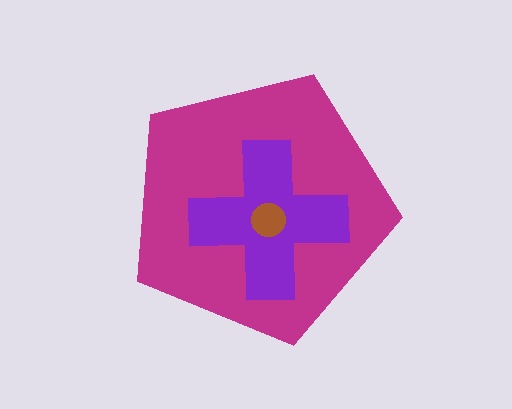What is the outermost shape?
The magenta pentagon.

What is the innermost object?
The brown circle.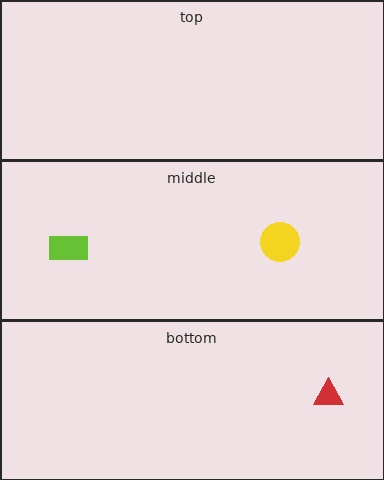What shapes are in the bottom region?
The red triangle.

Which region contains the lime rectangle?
The middle region.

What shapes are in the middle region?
The yellow circle, the lime rectangle.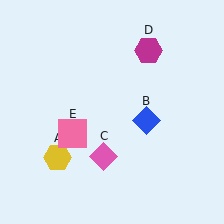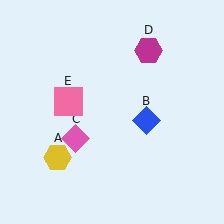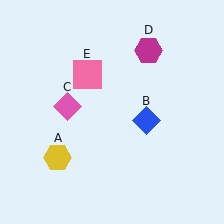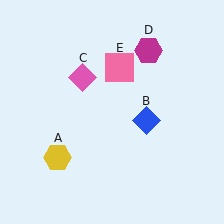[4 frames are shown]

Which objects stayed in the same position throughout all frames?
Yellow hexagon (object A) and blue diamond (object B) and magenta hexagon (object D) remained stationary.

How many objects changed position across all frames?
2 objects changed position: pink diamond (object C), pink square (object E).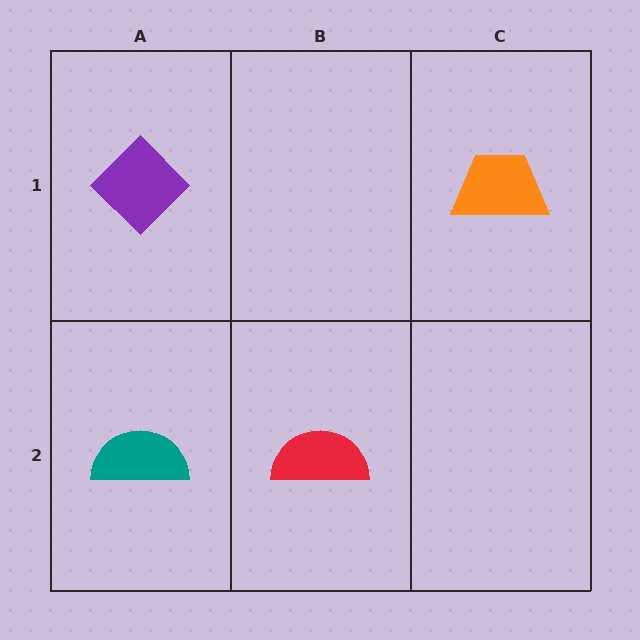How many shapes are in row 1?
2 shapes.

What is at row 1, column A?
A purple diamond.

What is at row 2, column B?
A red semicircle.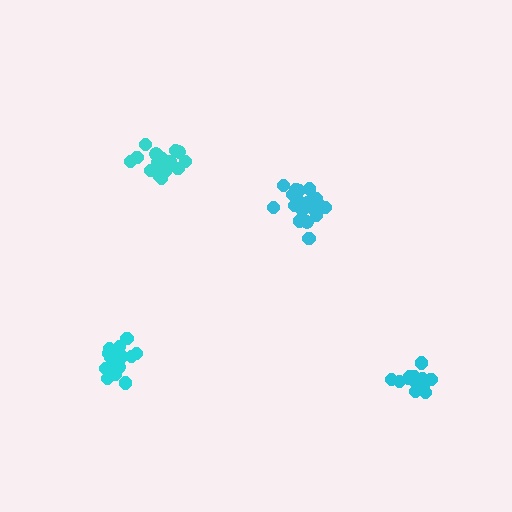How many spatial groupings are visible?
There are 4 spatial groupings.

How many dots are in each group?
Group 1: 18 dots, Group 2: 15 dots, Group 3: 18 dots, Group 4: 20 dots (71 total).